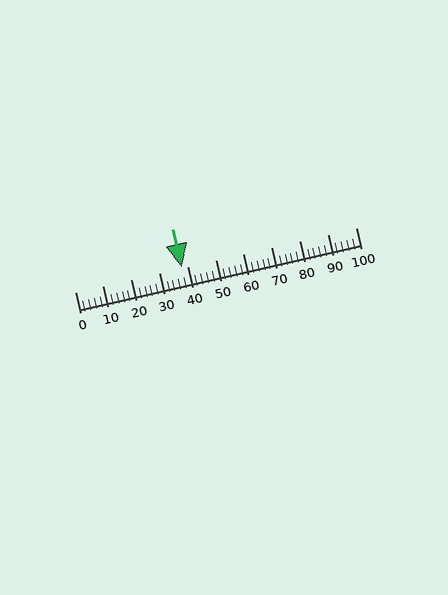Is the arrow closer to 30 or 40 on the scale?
The arrow is closer to 40.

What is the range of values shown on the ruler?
The ruler shows values from 0 to 100.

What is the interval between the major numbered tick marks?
The major tick marks are spaced 10 units apart.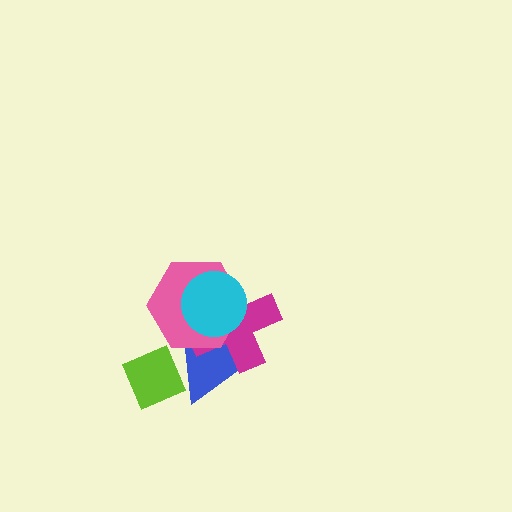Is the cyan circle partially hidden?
No, no other shape covers it.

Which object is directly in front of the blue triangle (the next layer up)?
The magenta cross is directly in front of the blue triangle.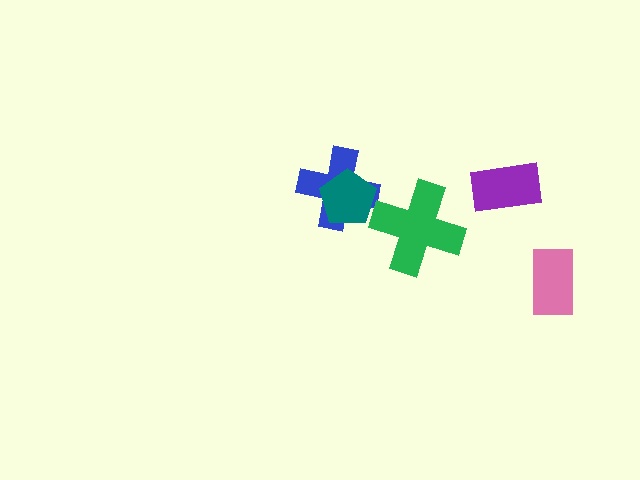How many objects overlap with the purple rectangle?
0 objects overlap with the purple rectangle.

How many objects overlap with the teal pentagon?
1 object overlaps with the teal pentagon.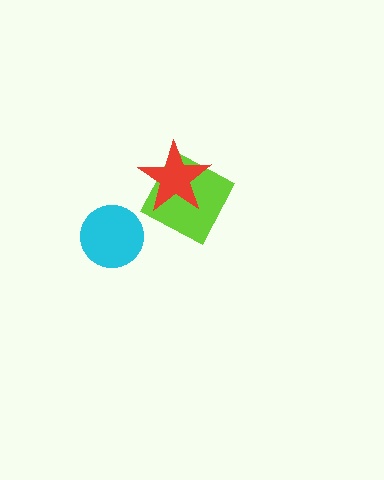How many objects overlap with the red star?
1 object overlaps with the red star.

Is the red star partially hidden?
No, no other shape covers it.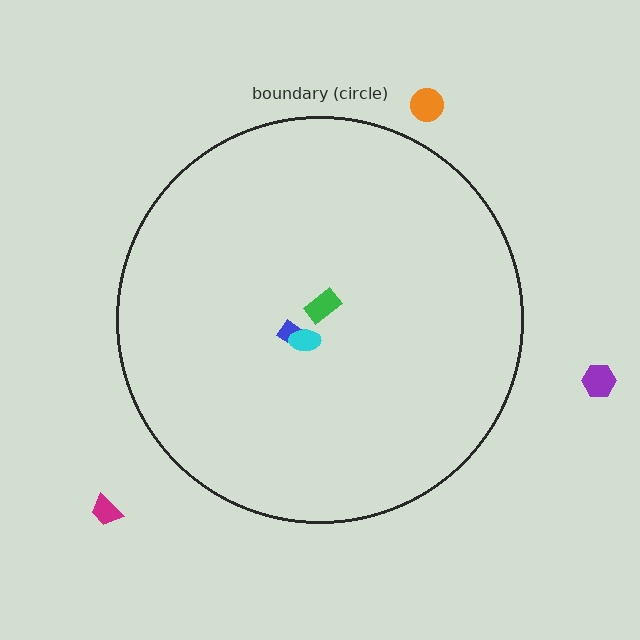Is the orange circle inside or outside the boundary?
Outside.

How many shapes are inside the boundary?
3 inside, 3 outside.